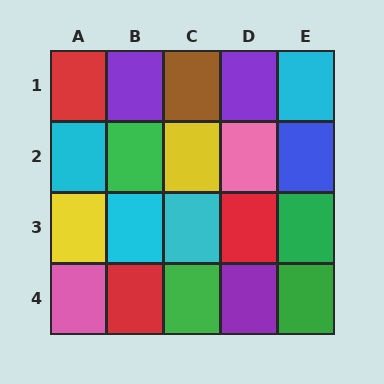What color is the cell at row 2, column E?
Blue.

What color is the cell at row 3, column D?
Red.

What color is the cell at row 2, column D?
Pink.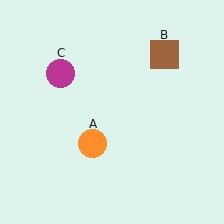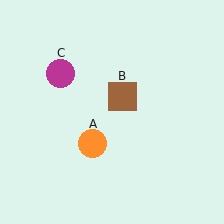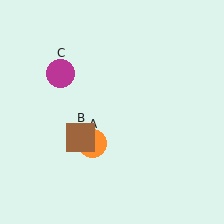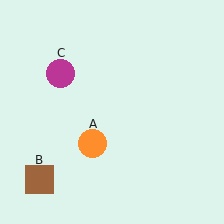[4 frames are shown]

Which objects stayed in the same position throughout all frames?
Orange circle (object A) and magenta circle (object C) remained stationary.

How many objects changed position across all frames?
1 object changed position: brown square (object B).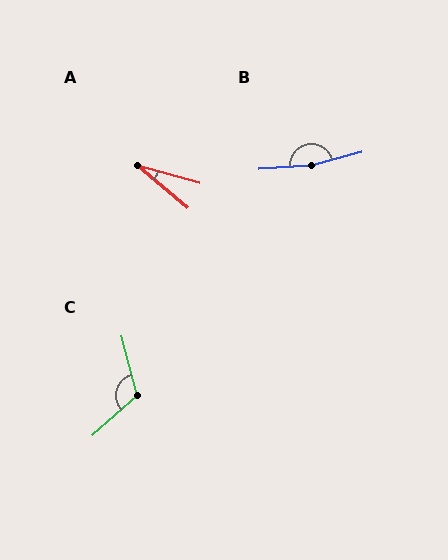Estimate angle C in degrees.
Approximately 117 degrees.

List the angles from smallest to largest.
A (25°), C (117°), B (168°).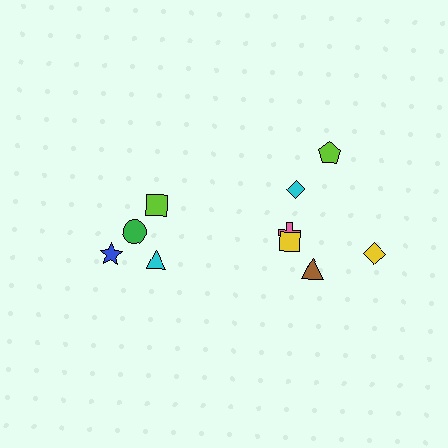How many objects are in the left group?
There are 4 objects.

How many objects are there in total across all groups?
There are 10 objects.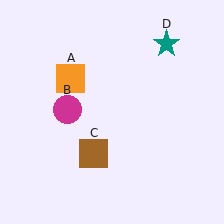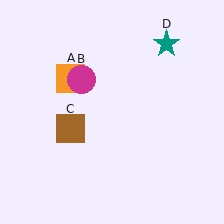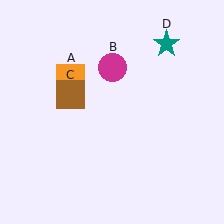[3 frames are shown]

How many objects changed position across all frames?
2 objects changed position: magenta circle (object B), brown square (object C).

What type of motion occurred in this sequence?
The magenta circle (object B), brown square (object C) rotated clockwise around the center of the scene.